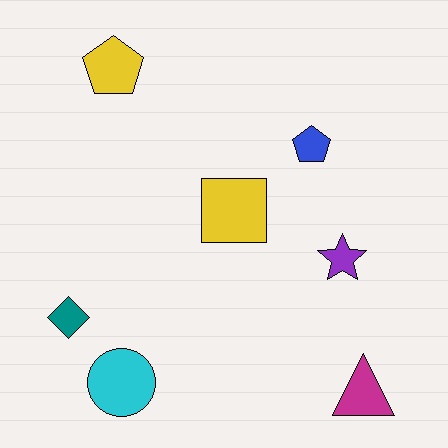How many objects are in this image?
There are 7 objects.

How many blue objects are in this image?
There is 1 blue object.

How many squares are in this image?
There is 1 square.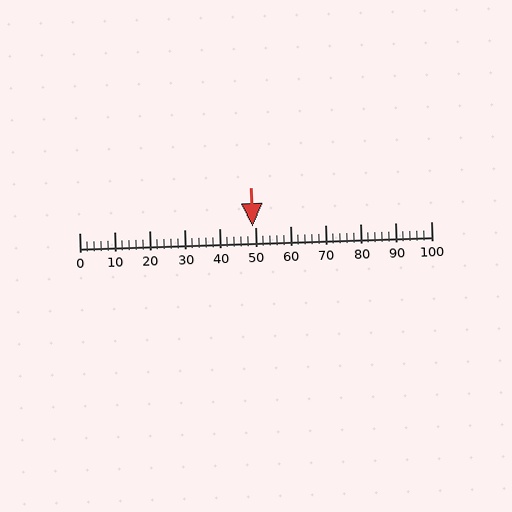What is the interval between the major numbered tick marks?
The major tick marks are spaced 10 units apart.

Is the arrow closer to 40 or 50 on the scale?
The arrow is closer to 50.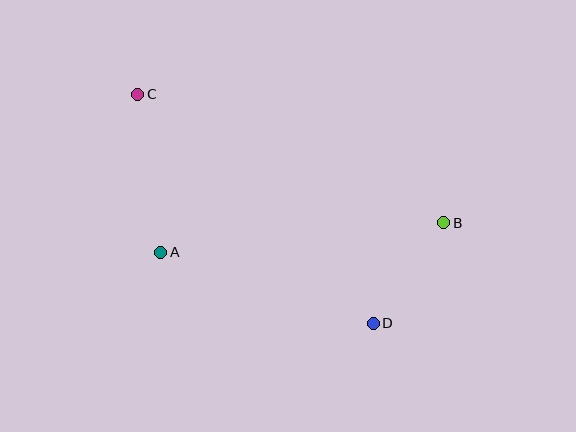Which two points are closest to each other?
Points B and D are closest to each other.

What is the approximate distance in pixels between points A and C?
The distance between A and C is approximately 159 pixels.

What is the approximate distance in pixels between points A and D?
The distance between A and D is approximately 224 pixels.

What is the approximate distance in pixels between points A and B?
The distance between A and B is approximately 285 pixels.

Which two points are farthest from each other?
Points B and C are farthest from each other.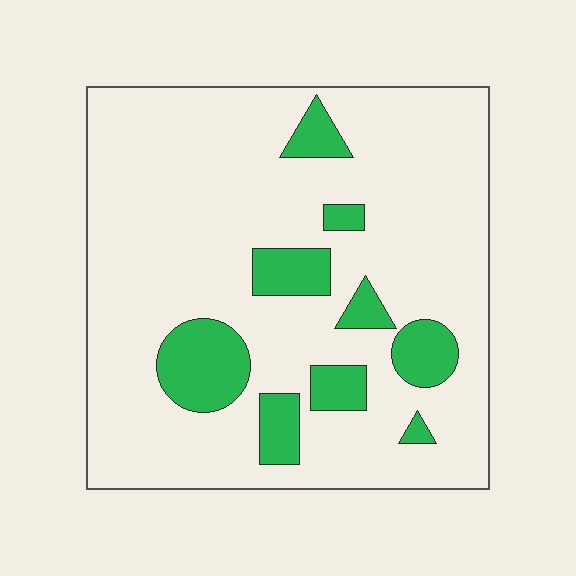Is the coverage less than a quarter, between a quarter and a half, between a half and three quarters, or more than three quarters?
Less than a quarter.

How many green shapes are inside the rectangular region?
9.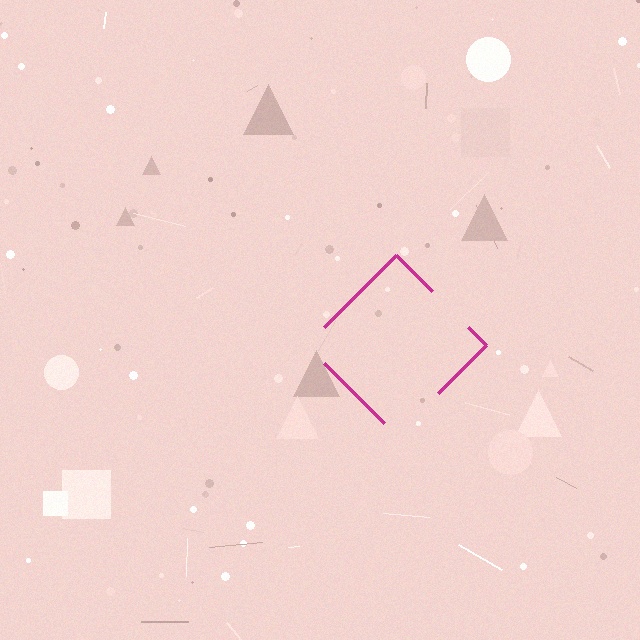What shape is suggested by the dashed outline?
The dashed outline suggests a diamond.